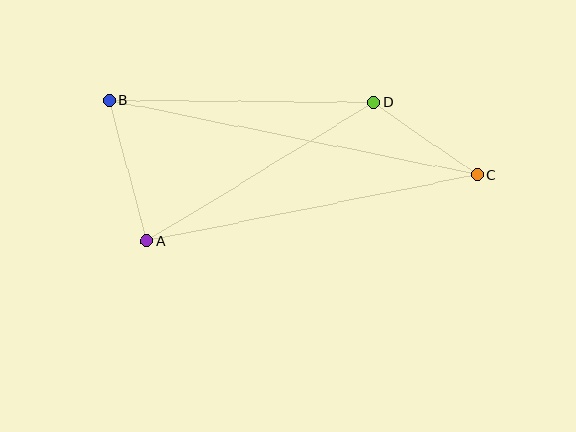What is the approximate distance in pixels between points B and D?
The distance between B and D is approximately 264 pixels.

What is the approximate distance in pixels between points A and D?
The distance between A and D is approximately 266 pixels.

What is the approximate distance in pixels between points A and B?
The distance between A and B is approximately 146 pixels.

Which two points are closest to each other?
Points C and D are closest to each other.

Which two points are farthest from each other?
Points B and C are farthest from each other.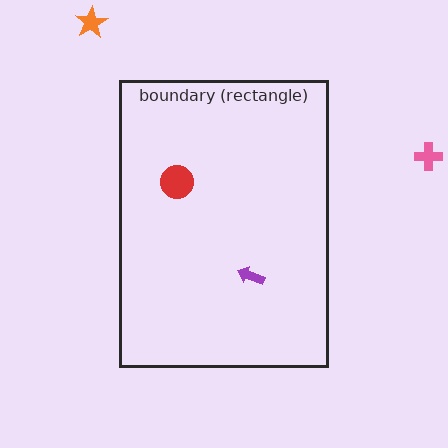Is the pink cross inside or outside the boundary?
Outside.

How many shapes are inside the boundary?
2 inside, 2 outside.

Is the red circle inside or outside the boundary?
Inside.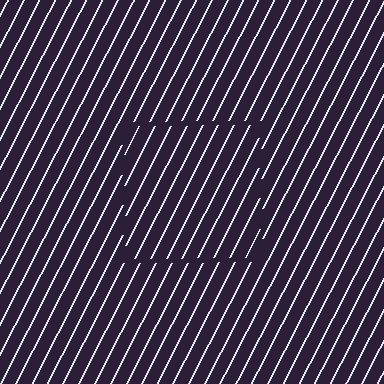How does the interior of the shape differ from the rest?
The interior of the shape contains the same grating, shifted by half a period — the contour is defined by the phase discontinuity where line-ends from the inner and outer gratings abut.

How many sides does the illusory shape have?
4 sides — the line-ends trace a square.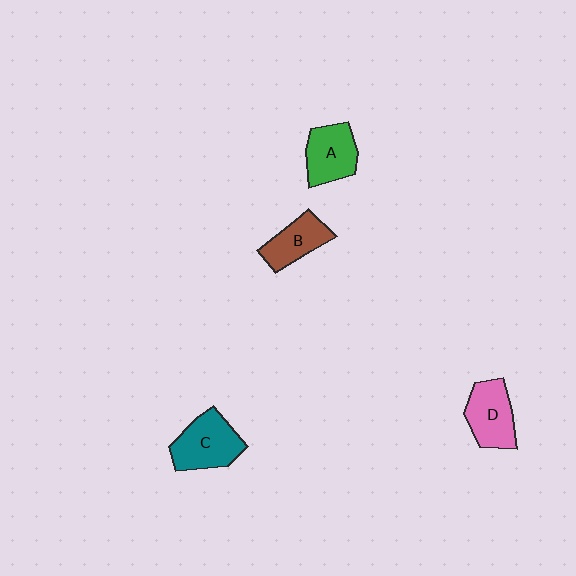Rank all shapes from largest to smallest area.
From largest to smallest: C (teal), D (pink), A (green), B (brown).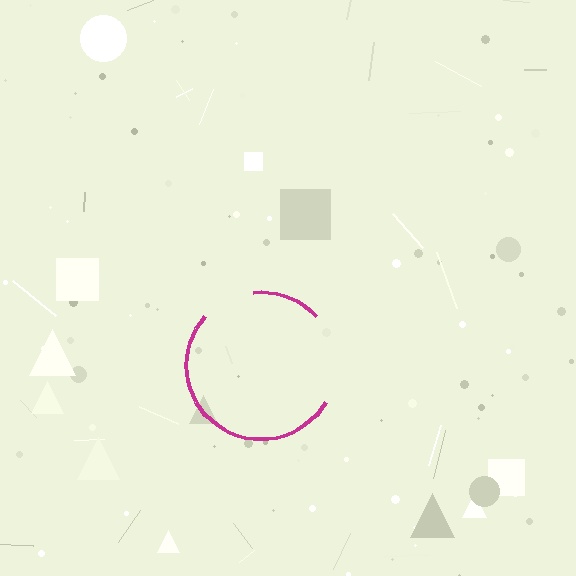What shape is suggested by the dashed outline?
The dashed outline suggests a circle.